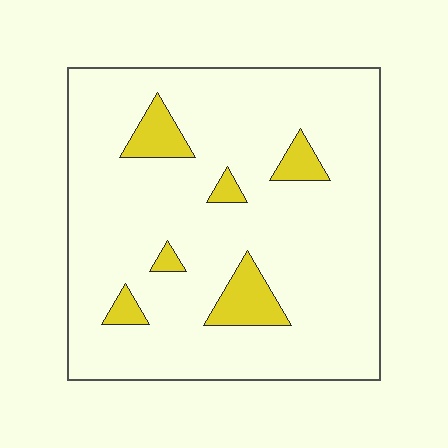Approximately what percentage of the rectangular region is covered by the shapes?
Approximately 10%.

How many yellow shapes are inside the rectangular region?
6.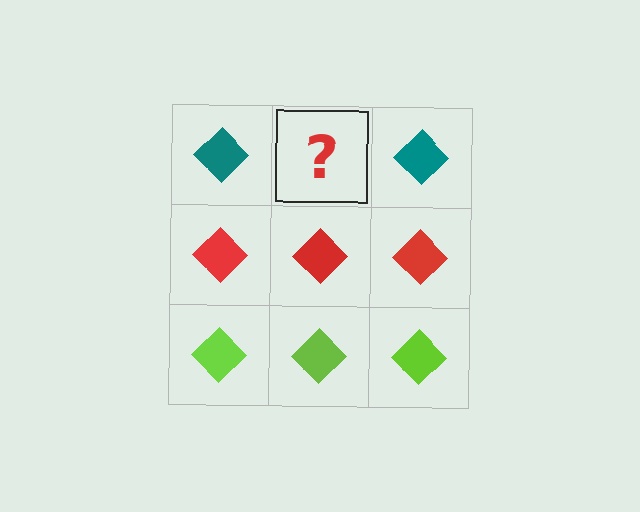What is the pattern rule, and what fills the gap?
The rule is that each row has a consistent color. The gap should be filled with a teal diamond.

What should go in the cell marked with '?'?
The missing cell should contain a teal diamond.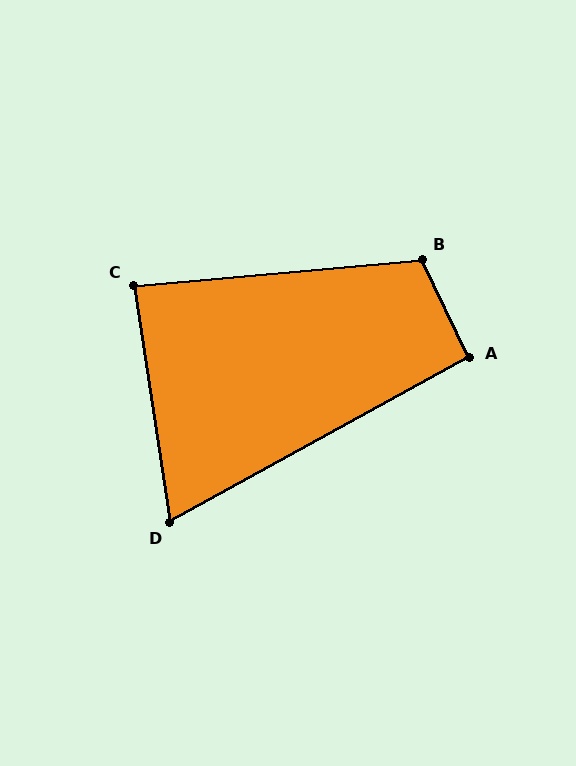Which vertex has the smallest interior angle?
D, at approximately 70 degrees.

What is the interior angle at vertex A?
Approximately 94 degrees (approximately right).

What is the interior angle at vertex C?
Approximately 86 degrees (approximately right).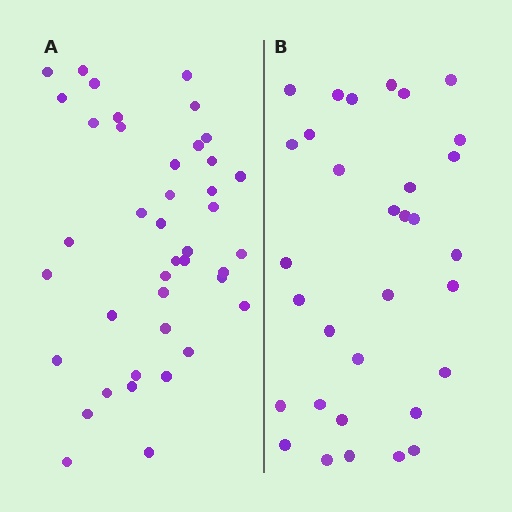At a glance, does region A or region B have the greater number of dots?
Region A (the left region) has more dots.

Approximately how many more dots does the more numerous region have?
Region A has roughly 8 or so more dots than region B.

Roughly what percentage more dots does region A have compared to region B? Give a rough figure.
About 30% more.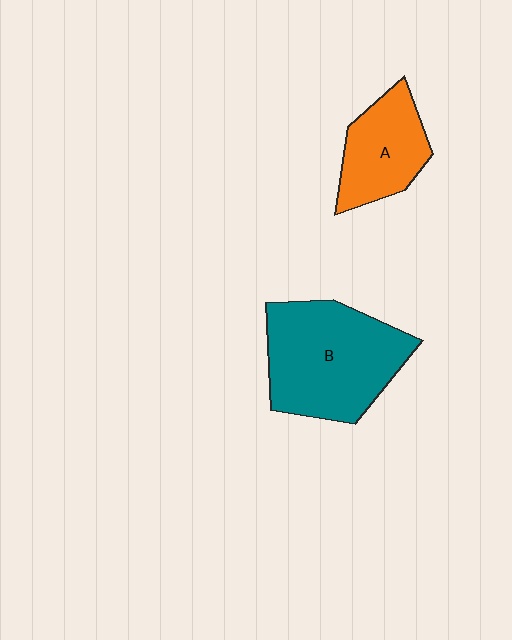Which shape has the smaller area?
Shape A (orange).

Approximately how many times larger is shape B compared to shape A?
Approximately 1.8 times.